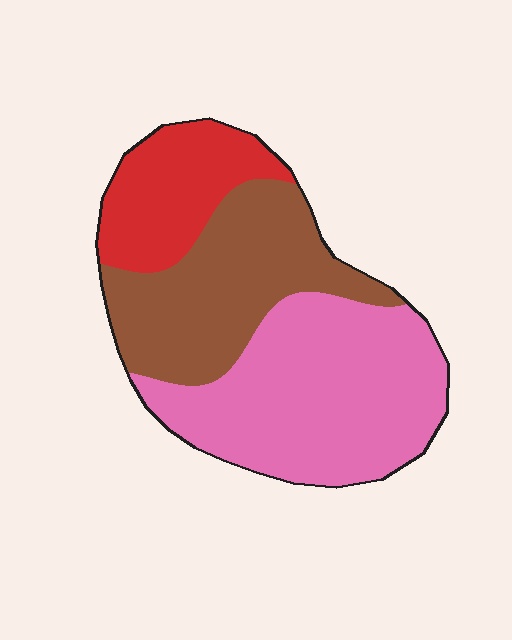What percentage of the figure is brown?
Brown takes up between a quarter and a half of the figure.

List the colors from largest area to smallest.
From largest to smallest: pink, brown, red.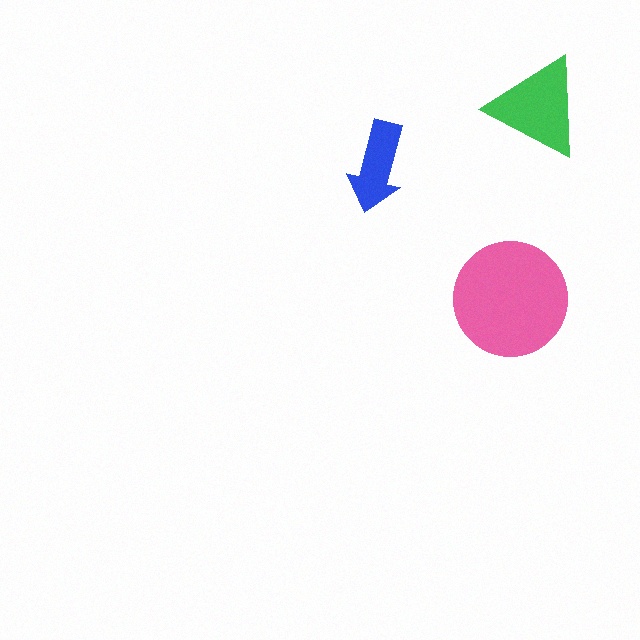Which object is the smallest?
The blue arrow.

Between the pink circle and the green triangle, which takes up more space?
The pink circle.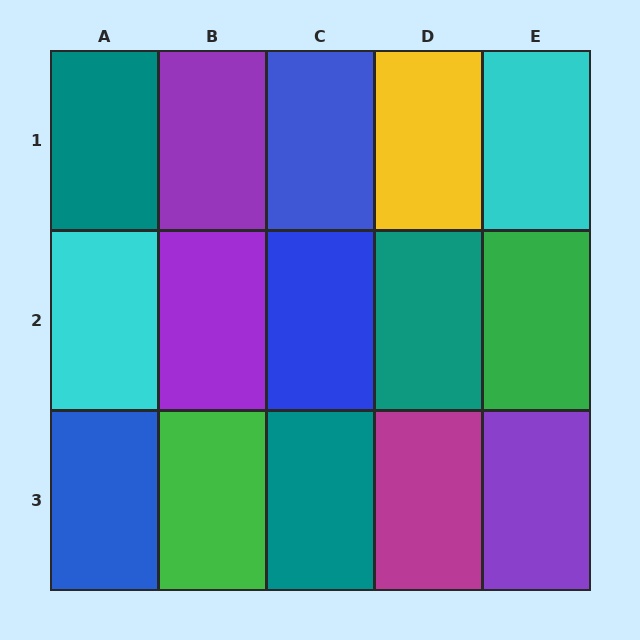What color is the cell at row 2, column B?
Purple.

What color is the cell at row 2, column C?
Blue.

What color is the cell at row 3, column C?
Teal.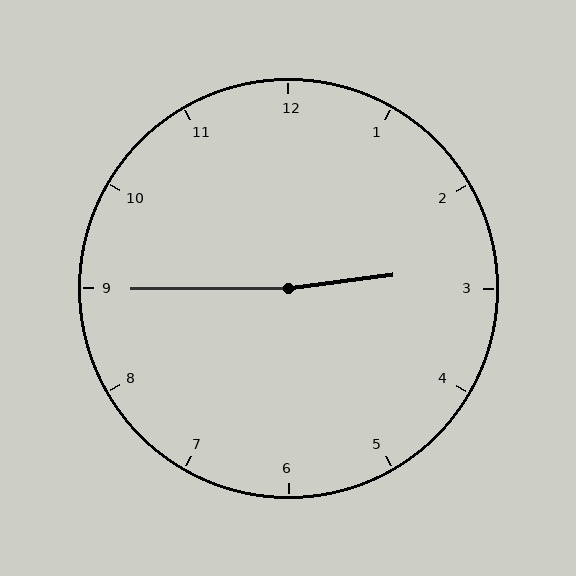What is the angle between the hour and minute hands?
Approximately 172 degrees.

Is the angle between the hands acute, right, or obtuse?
It is obtuse.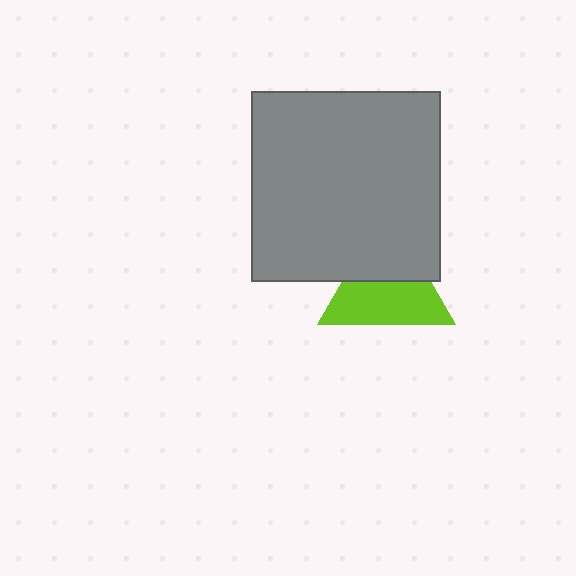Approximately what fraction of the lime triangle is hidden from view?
Roughly 40% of the lime triangle is hidden behind the gray square.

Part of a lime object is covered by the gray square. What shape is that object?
It is a triangle.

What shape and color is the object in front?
The object in front is a gray square.